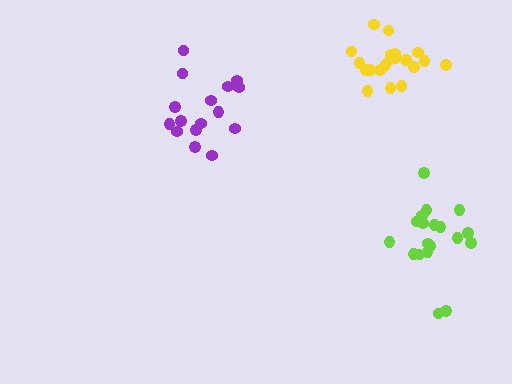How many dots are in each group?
Group 1: 19 dots, Group 2: 20 dots, Group 3: 16 dots (55 total).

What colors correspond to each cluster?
The clusters are colored: lime, yellow, purple.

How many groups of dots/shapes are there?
There are 3 groups.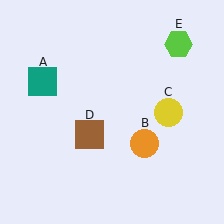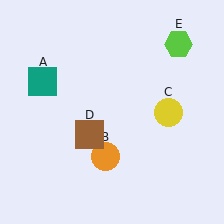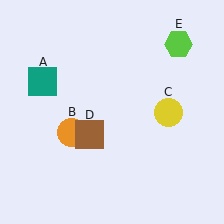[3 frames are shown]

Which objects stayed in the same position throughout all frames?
Teal square (object A) and yellow circle (object C) and brown square (object D) and lime hexagon (object E) remained stationary.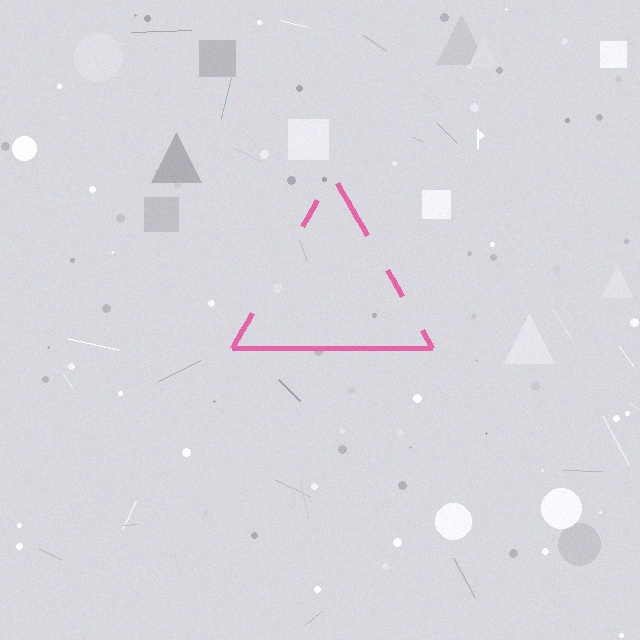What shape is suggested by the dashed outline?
The dashed outline suggests a triangle.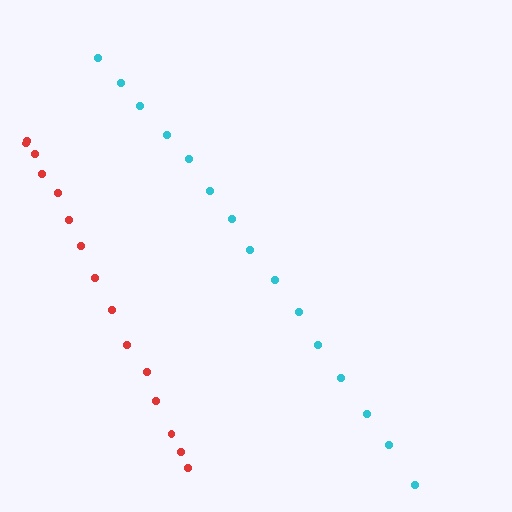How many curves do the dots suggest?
There are 2 distinct paths.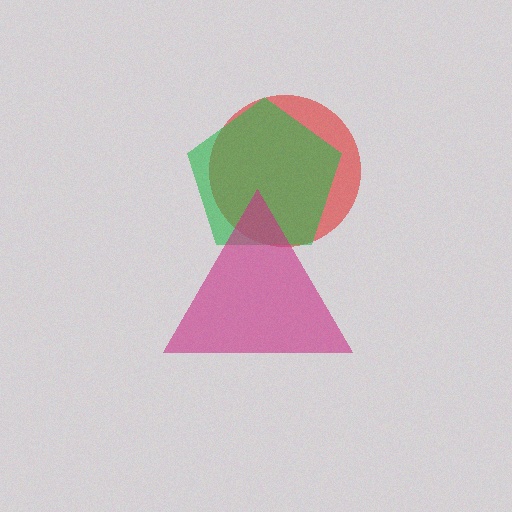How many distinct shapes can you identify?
There are 3 distinct shapes: a red circle, a green pentagon, a magenta triangle.